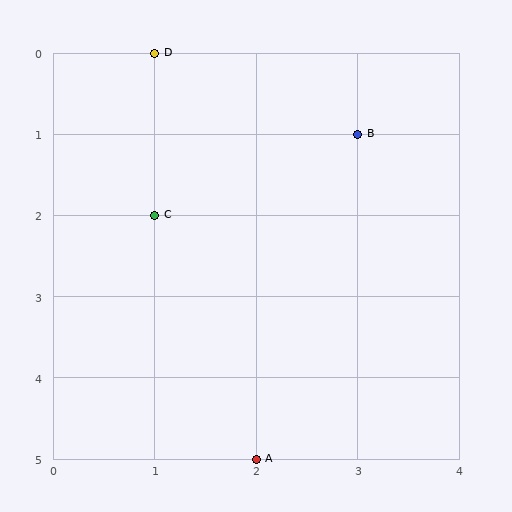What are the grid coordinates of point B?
Point B is at grid coordinates (3, 1).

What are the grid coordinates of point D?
Point D is at grid coordinates (1, 0).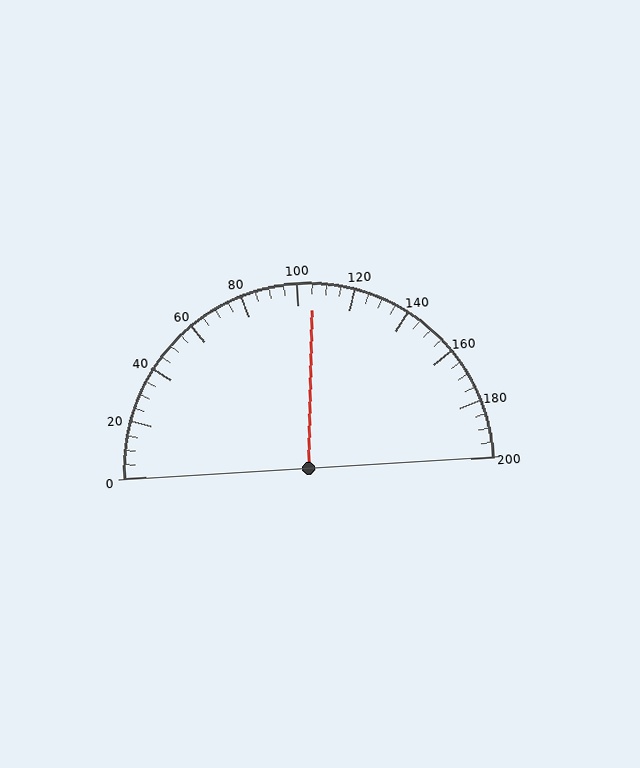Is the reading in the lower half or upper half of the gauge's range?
The reading is in the upper half of the range (0 to 200).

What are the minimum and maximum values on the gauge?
The gauge ranges from 0 to 200.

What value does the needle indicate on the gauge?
The needle indicates approximately 105.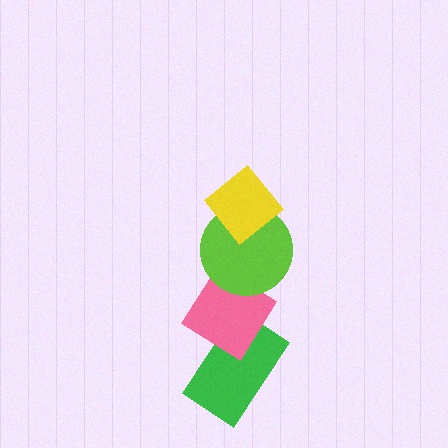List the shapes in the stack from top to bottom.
From top to bottom: the yellow diamond, the lime circle, the pink diamond, the green rectangle.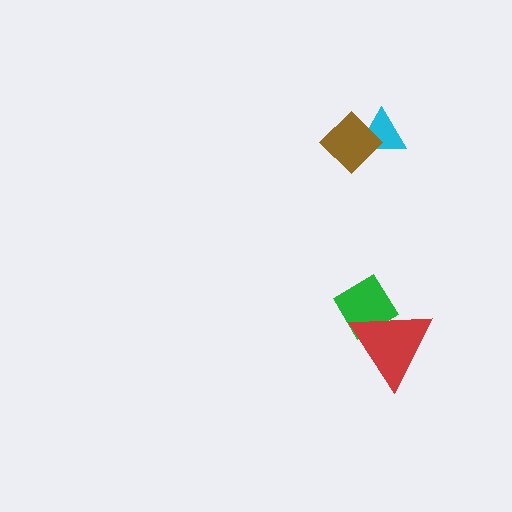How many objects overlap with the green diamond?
1 object overlaps with the green diamond.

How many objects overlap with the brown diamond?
1 object overlaps with the brown diamond.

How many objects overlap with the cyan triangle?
1 object overlaps with the cyan triangle.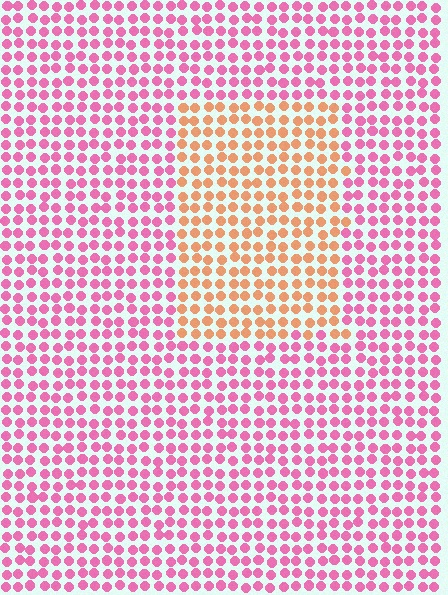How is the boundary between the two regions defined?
The boundary is defined purely by a slight shift in hue (about 54 degrees). Spacing, size, and orientation are identical on both sides.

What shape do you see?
I see a rectangle.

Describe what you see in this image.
The image is filled with small pink elements in a uniform arrangement. A rectangle-shaped region is visible where the elements are tinted to a slightly different hue, forming a subtle color boundary.